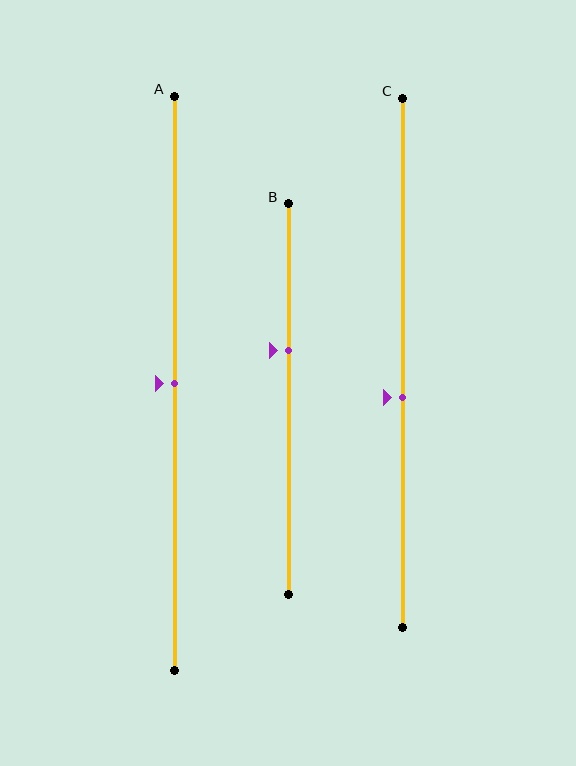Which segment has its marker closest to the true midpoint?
Segment A has its marker closest to the true midpoint.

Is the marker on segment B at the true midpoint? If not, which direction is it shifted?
No, the marker on segment B is shifted upward by about 12% of the segment length.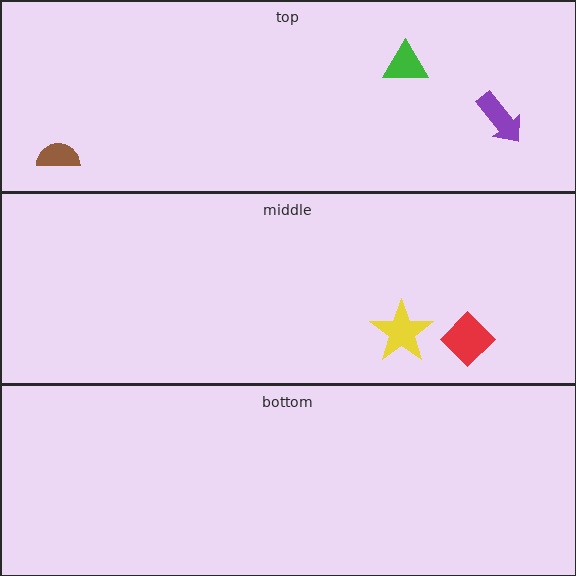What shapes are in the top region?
The green triangle, the brown semicircle, the purple arrow.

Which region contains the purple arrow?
The top region.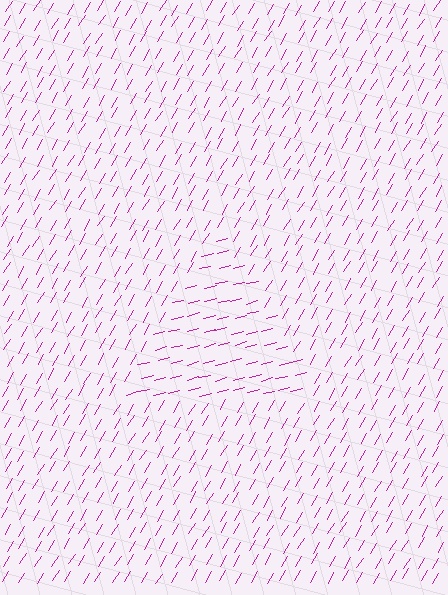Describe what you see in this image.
The image is filled with small magenta line segments. A triangle region in the image has lines oriented differently from the surrounding lines, creating a visible texture boundary.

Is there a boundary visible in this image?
Yes, there is a texture boundary formed by a change in line orientation.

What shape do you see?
I see a triangle.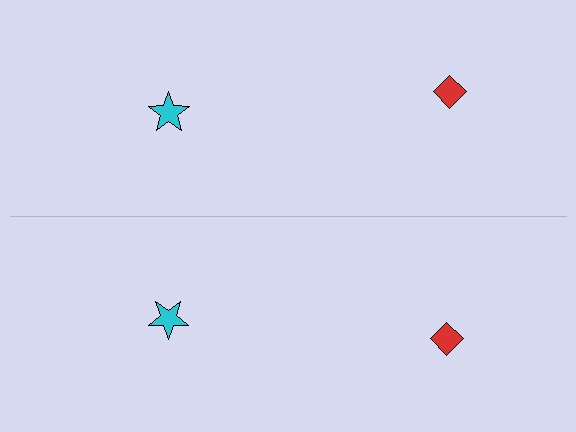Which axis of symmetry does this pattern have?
The pattern has a horizontal axis of symmetry running through the center of the image.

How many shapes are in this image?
There are 4 shapes in this image.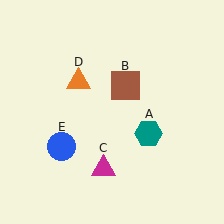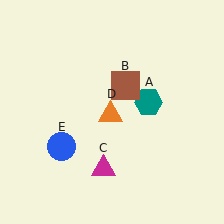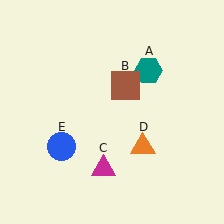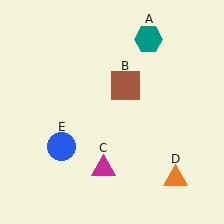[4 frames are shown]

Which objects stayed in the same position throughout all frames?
Brown square (object B) and magenta triangle (object C) and blue circle (object E) remained stationary.